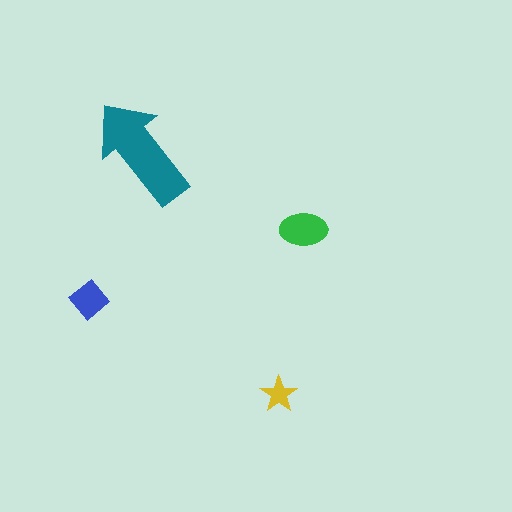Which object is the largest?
The teal arrow.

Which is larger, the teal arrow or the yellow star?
The teal arrow.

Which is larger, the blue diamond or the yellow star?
The blue diamond.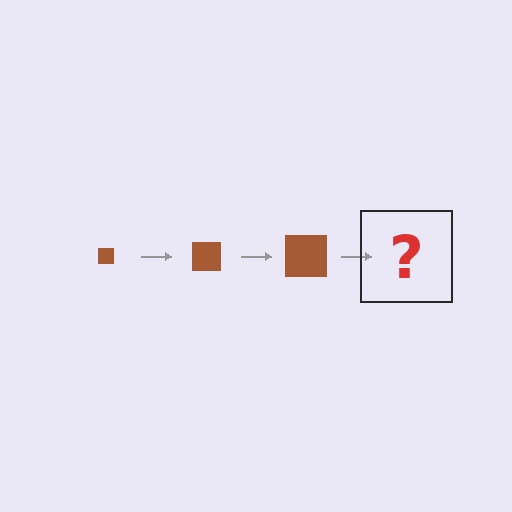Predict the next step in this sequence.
The next step is a brown square, larger than the previous one.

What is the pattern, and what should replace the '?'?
The pattern is that the square gets progressively larger each step. The '?' should be a brown square, larger than the previous one.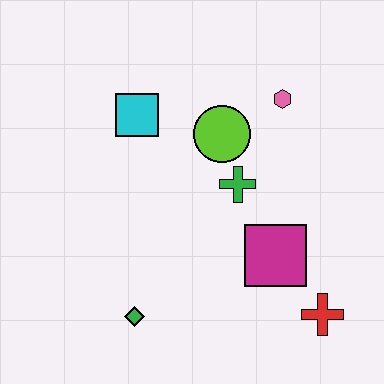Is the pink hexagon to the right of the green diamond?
Yes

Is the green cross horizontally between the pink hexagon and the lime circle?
Yes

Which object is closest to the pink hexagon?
The lime circle is closest to the pink hexagon.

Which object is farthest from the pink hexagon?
The green diamond is farthest from the pink hexagon.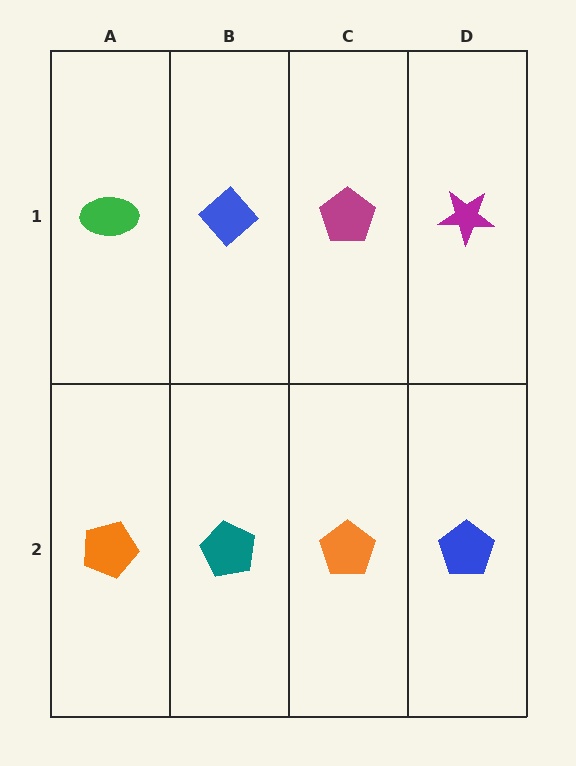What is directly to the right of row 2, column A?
A teal pentagon.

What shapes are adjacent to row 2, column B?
A blue diamond (row 1, column B), an orange pentagon (row 2, column A), an orange pentagon (row 2, column C).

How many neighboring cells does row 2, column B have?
3.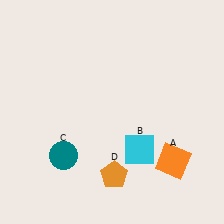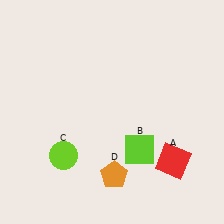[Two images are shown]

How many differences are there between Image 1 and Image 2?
There are 3 differences between the two images.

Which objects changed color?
A changed from orange to red. B changed from cyan to lime. C changed from teal to lime.